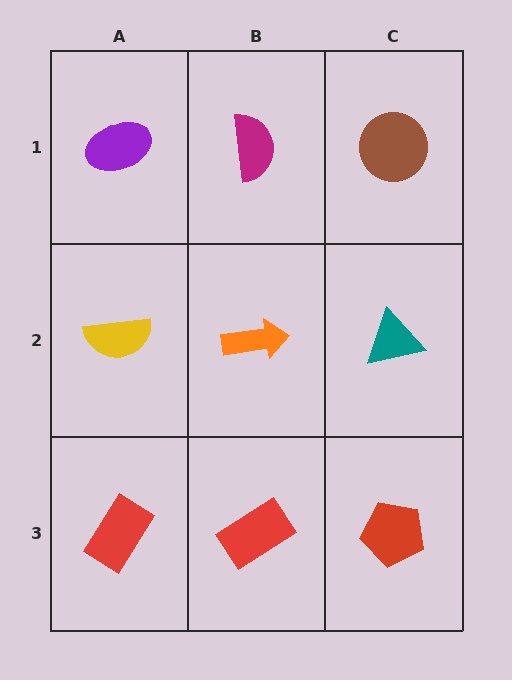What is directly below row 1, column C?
A teal triangle.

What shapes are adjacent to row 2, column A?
A purple ellipse (row 1, column A), a red rectangle (row 3, column A), an orange arrow (row 2, column B).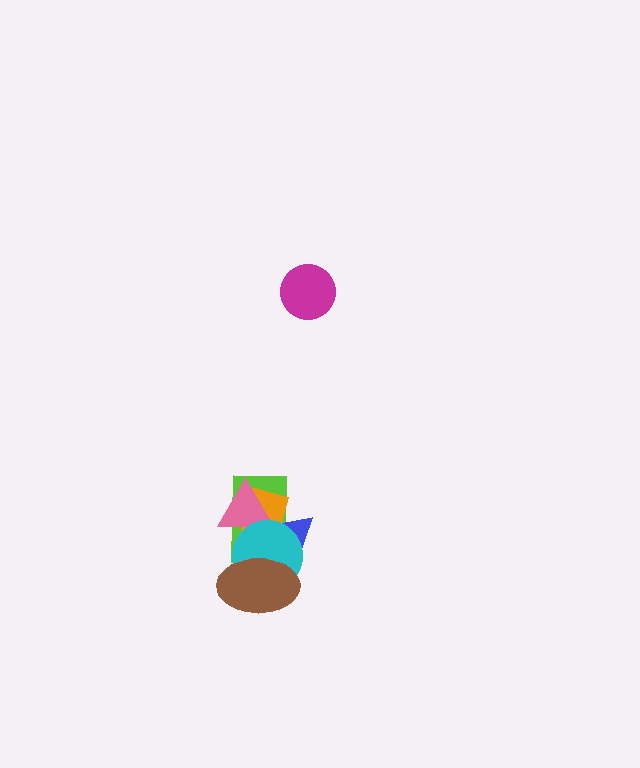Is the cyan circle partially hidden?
Yes, it is partially covered by another shape.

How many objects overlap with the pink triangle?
4 objects overlap with the pink triangle.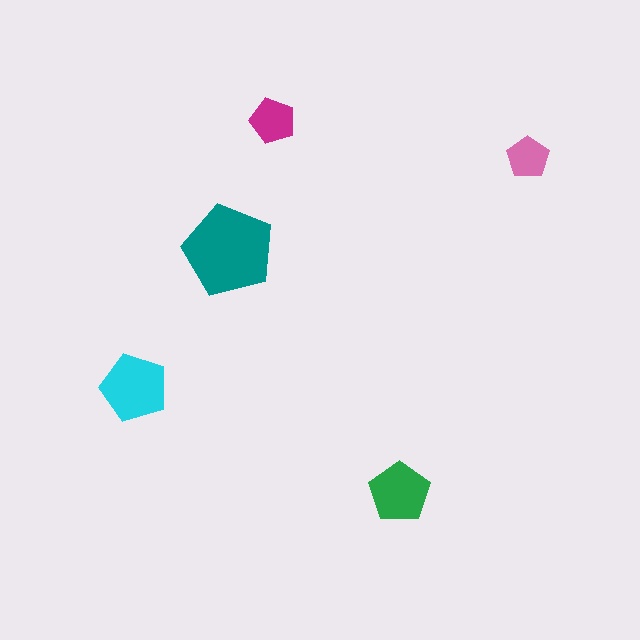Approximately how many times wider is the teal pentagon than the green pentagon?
About 1.5 times wider.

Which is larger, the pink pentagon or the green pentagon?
The green one.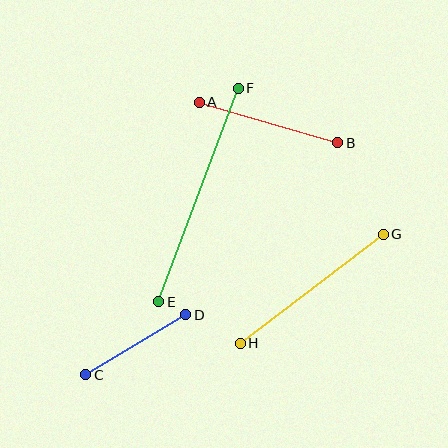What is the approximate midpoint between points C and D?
The midpoint is at approximately (136, 345) pixels.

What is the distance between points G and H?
The distance is approximately 180 pixels.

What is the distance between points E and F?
The distance is approximately 228 pixels.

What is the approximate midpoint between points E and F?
The midpoint is at approximately (199, 195) pixels.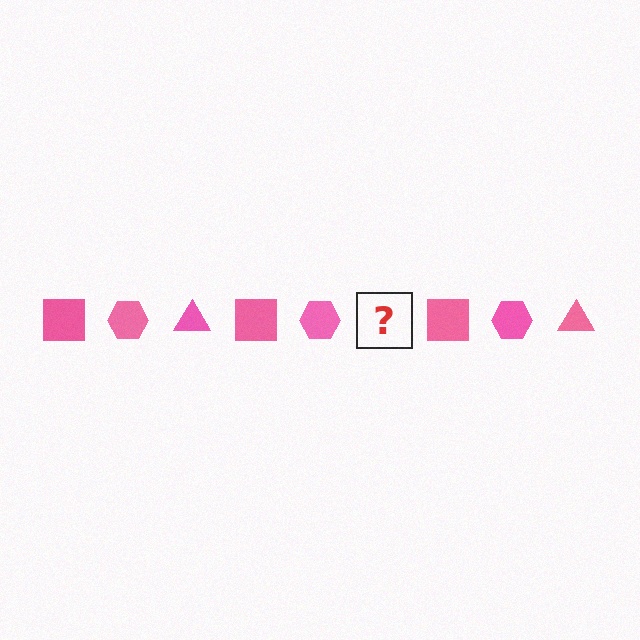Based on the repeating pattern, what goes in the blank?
The blank should be a pink triangle.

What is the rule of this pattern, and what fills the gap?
The rule is that the pattern cycles through square, hexagon, triangle shapes in pink. The gap should be filled with a pink triangle.